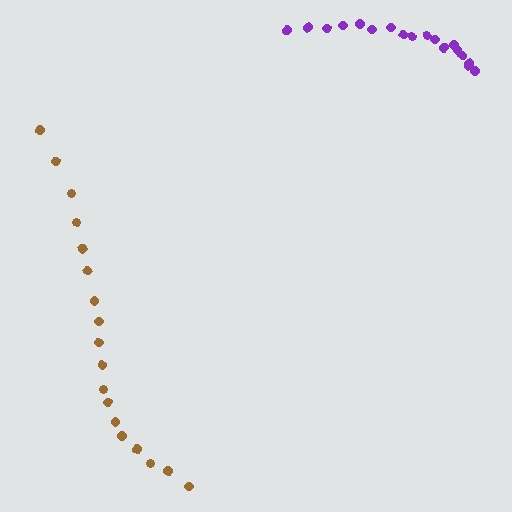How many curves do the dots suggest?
There are 2 distinct paths.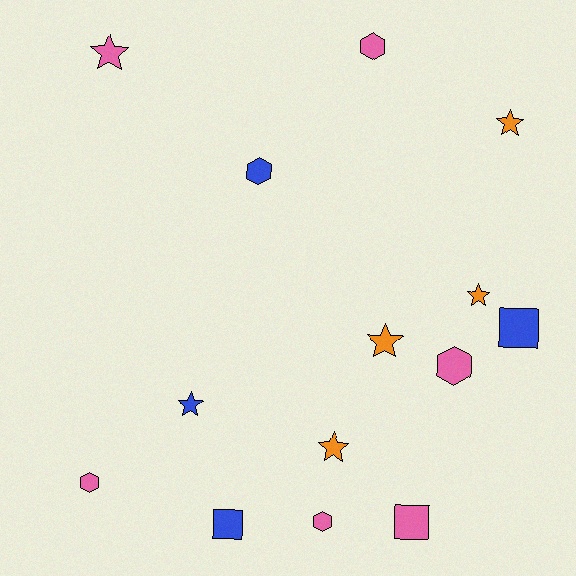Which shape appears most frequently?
Star, with 6 objects.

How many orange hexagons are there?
There are no orange hexagons.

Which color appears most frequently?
Pink, with 6 objects.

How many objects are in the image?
There are 14 objects.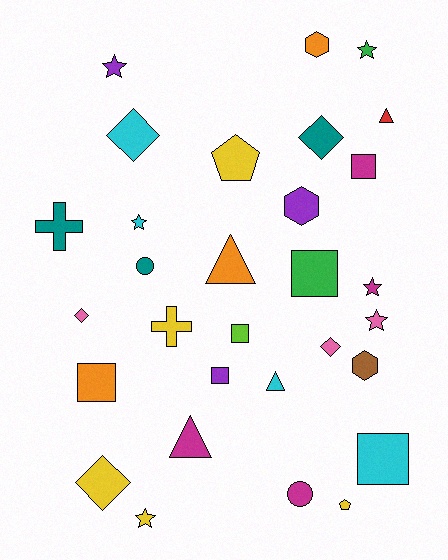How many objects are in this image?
There are 30 objects.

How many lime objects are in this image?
There is 1 lime object.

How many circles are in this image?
There are 2 circles.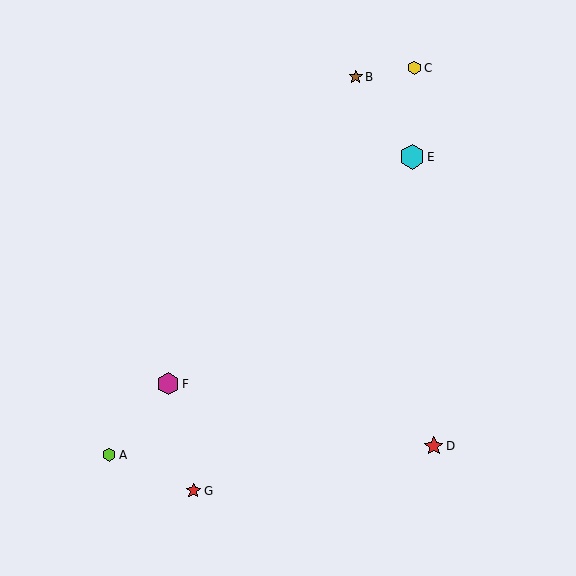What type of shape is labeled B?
Shape B is a brown star.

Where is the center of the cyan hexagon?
The center of the cyan hexagon is at (412, 157).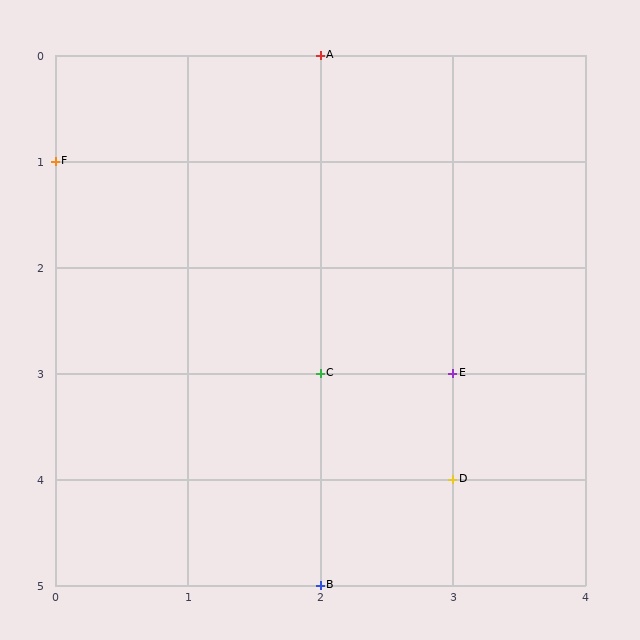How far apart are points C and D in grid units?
Points C and D are 1 column and 1 row apart (about 1.4 grid units diagonally).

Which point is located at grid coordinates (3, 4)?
Point D is at (3, 4).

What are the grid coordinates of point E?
Point E is at grid coordinates (3, 3).